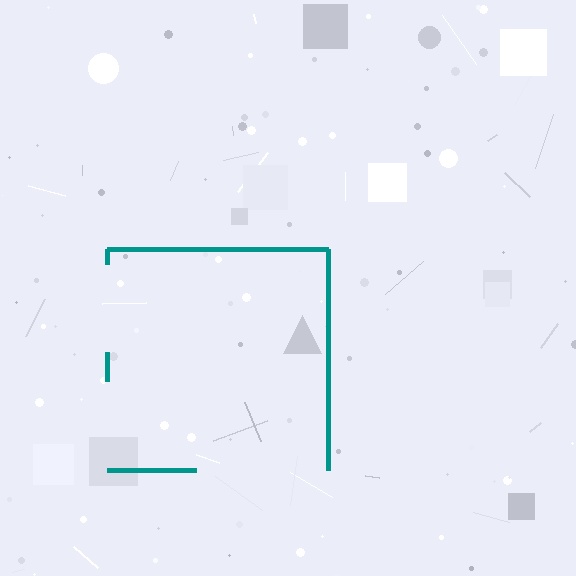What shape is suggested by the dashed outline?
The dashed outline suggests a square.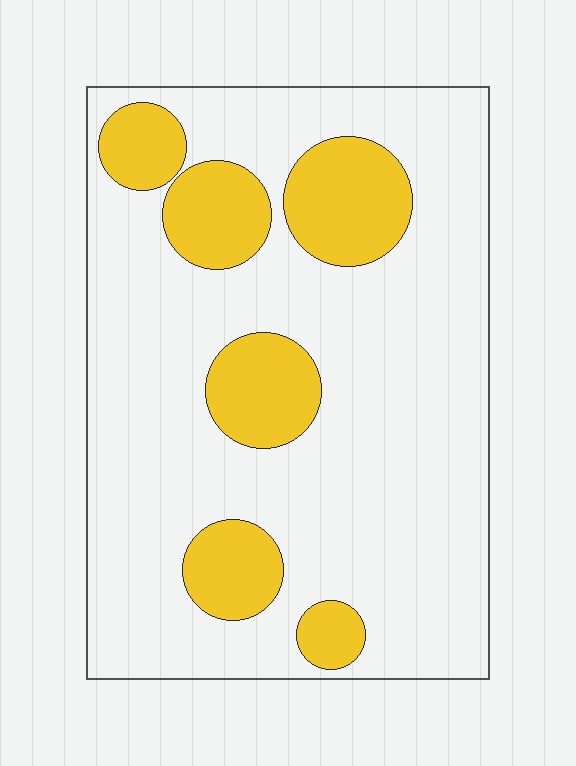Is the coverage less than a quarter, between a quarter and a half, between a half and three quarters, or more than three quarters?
Less than a quarter.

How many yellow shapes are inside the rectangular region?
6.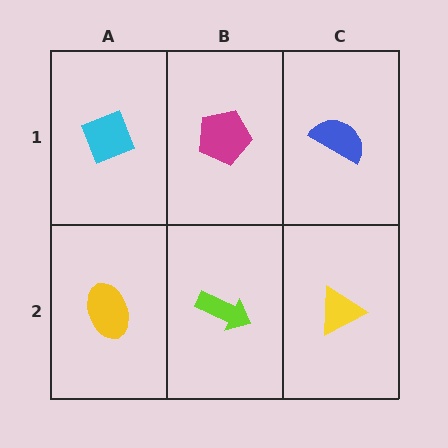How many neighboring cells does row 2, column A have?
2.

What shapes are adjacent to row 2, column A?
A cyan diamond (row 1, column A), a lime arrow (row 2, column B).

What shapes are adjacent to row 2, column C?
A blue semicircle (row 1, column C), a lime arrow (row 2, column B).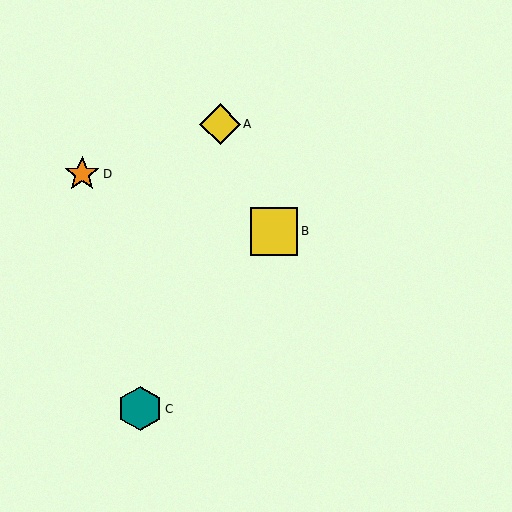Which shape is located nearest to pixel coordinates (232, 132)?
The yellow diamond (labeled A) at (220, 124) is nearest to that location.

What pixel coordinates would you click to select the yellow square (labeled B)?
Click at (274, 231) to select the yellow square B.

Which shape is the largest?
The yellow square (labeled B) is the largest.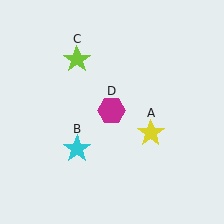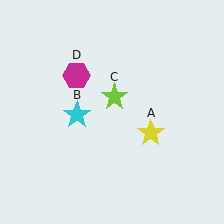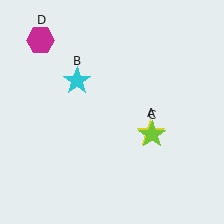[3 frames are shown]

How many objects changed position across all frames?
3 objects changed position: cyan star (object B), lime star (object C), magenta hexagon (object D).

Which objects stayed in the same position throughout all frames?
Yellow star (object A) remained stationary.